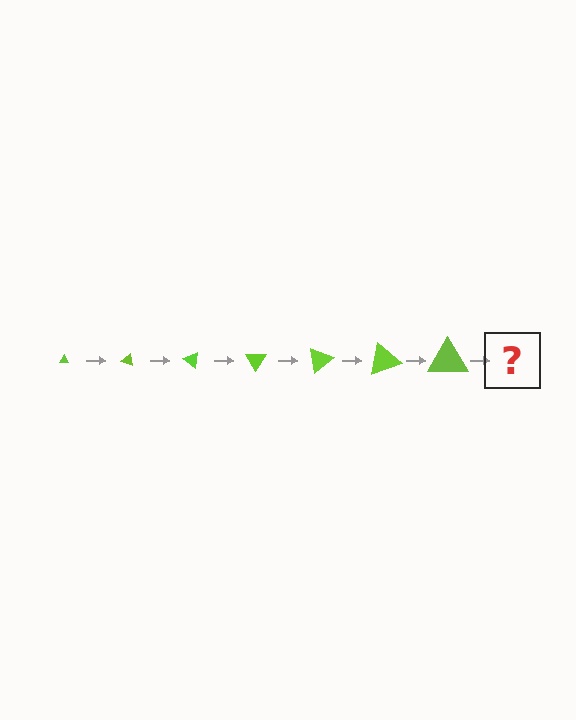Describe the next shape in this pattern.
It should be a triangle, larger than the previous one and rotated 140 degrees from the start.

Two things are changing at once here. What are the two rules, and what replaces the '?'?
The two rules are that the triangle grows larger each step and it rotates 20 degrees each step. The '?' should be a triangle, larger than the previous one and rotated 140 degrees from the start.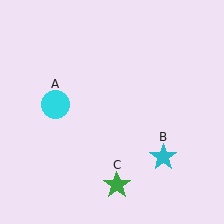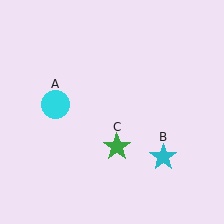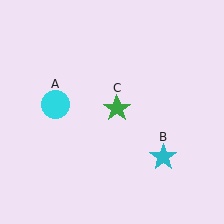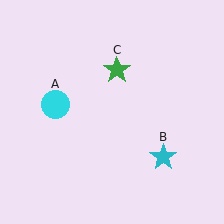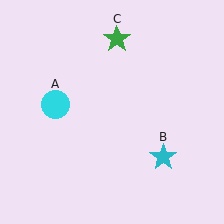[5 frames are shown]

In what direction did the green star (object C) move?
The green star (object C) moved up.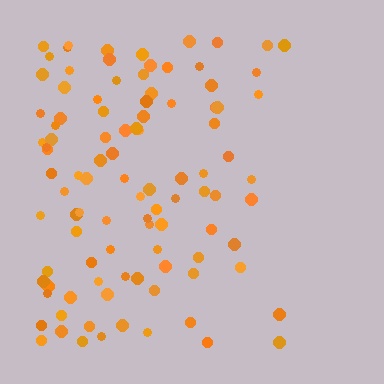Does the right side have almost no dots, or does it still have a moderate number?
Still a moderate number, just noticeably fewer than the left.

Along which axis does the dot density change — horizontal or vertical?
Horizontal.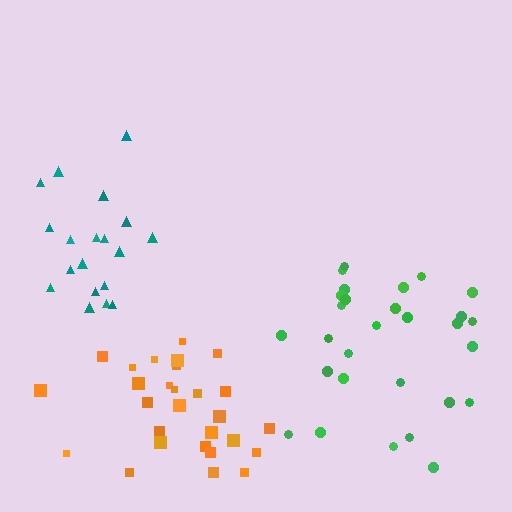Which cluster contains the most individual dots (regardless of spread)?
Green (29).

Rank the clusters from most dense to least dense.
orange, teal, green.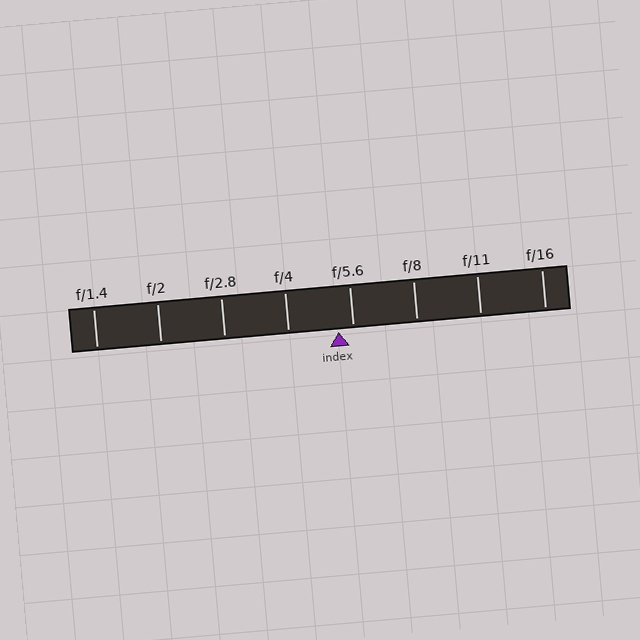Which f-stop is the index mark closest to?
The index mark is closest to f/5.6.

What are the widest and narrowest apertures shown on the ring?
The widest aperture shown is f/1.4 and the narrowest is f/16.